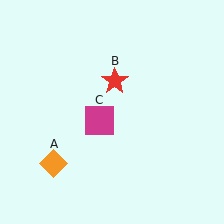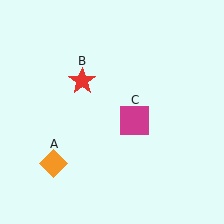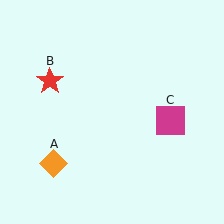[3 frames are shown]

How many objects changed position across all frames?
2 objects changed position: red star (object B), magenta square (object C).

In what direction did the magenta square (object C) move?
The magenta square (object C) moved right.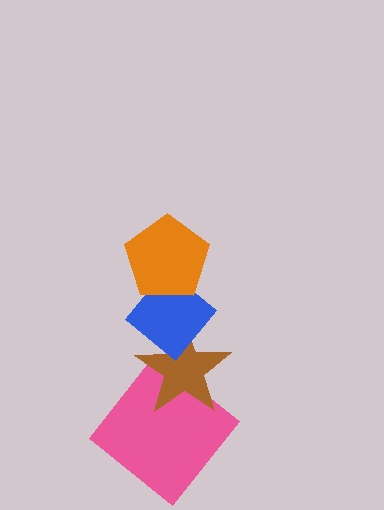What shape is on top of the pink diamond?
The brown star is on top of the pink diamond.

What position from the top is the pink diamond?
The pink diamond is 4th from the top.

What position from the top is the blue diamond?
The blue diamond is 2nd from the top.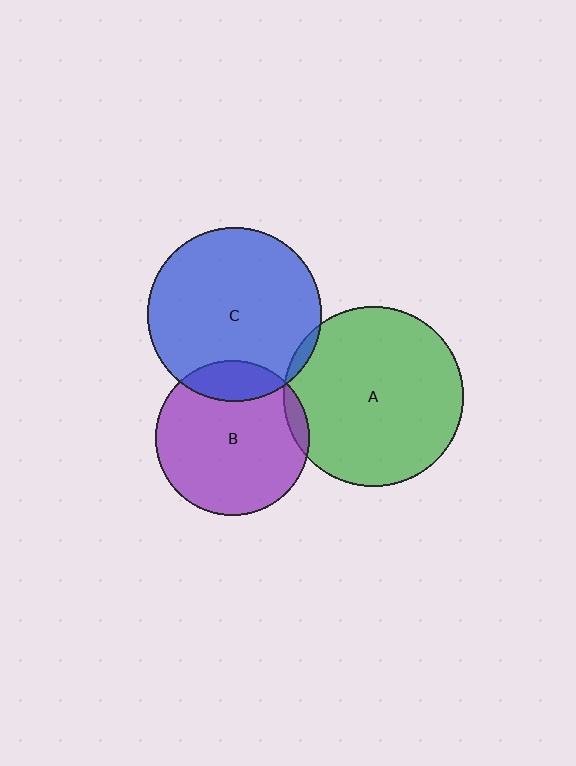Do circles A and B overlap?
Yes.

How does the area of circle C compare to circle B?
Approximately 1.3 times.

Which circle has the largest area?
Circle A (green).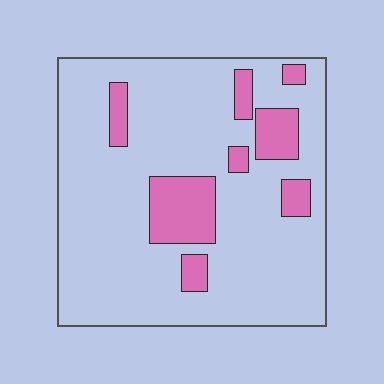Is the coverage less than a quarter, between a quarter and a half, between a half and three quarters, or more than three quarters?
Less than a quarter.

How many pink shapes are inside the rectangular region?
8.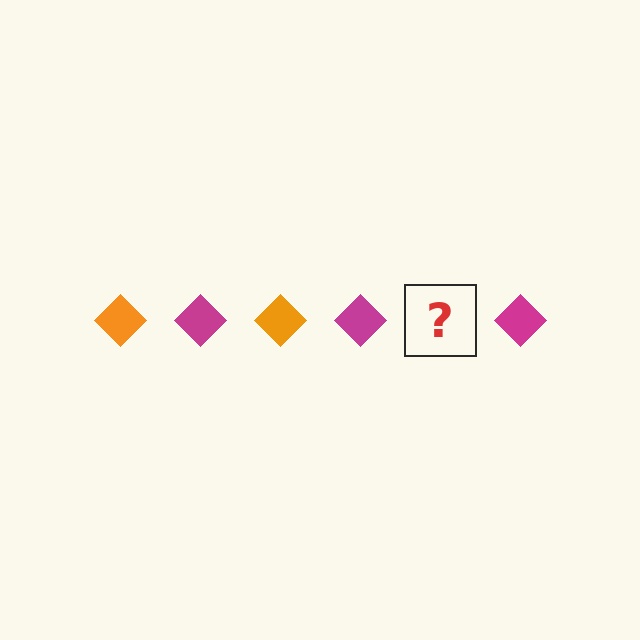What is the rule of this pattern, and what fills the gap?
The rule is that the pattern cycles through orange, magenta diamonds. The gap should be filled with an orange diamond.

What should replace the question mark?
The question mark should be replaced with an orange diamond.